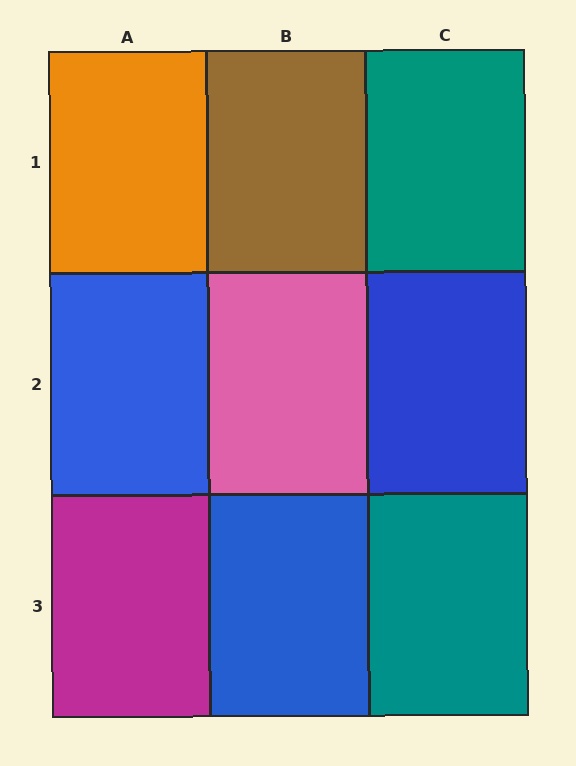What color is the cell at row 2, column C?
Blue.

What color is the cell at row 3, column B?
Blue.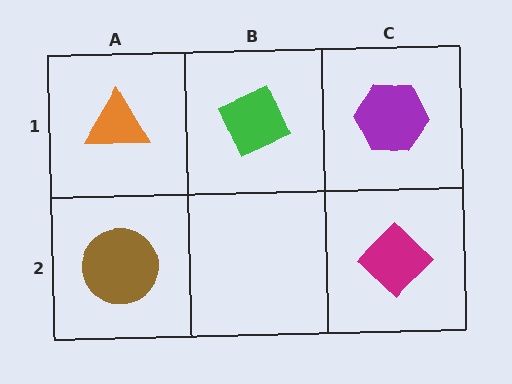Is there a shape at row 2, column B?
No, that cell is empty.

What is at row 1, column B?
A green diamond.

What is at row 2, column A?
A brown circle.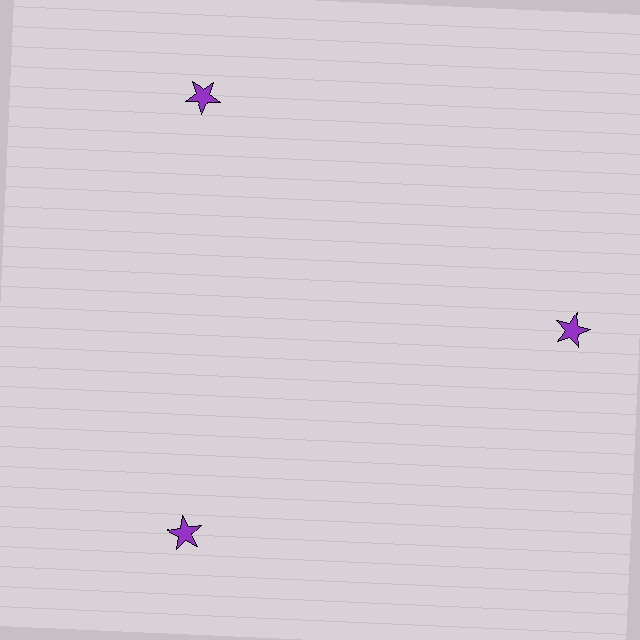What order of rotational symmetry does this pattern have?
This pattern has 3-fold rotational symmetry.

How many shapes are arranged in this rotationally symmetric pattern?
There are 3 shapes, arranged in 3 groups of 1.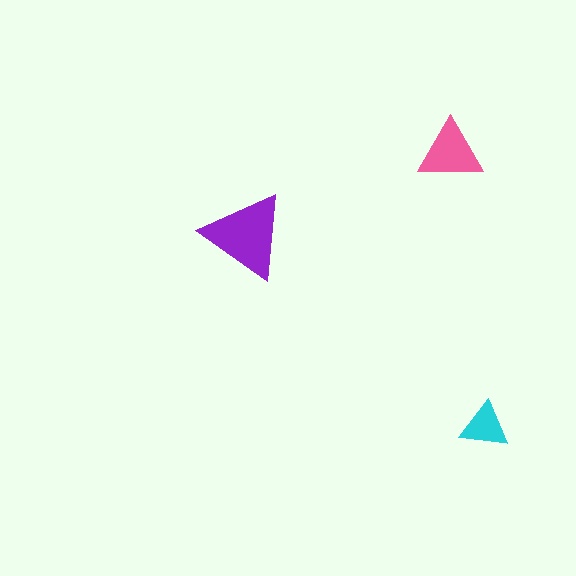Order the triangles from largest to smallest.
the purple one, the pink one, the cyan one.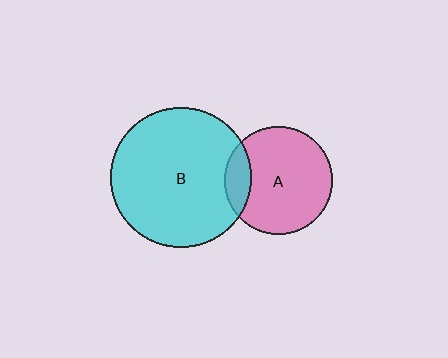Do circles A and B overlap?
Yes.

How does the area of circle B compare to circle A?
Approximately 1.7 times.